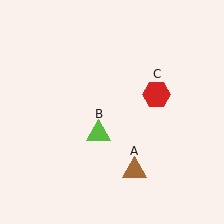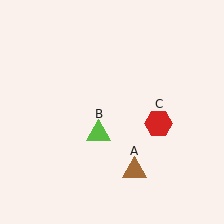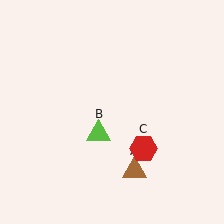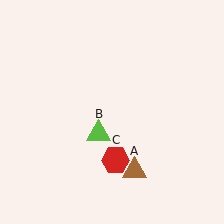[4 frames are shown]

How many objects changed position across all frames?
1 object changed position: red hexagon (object C).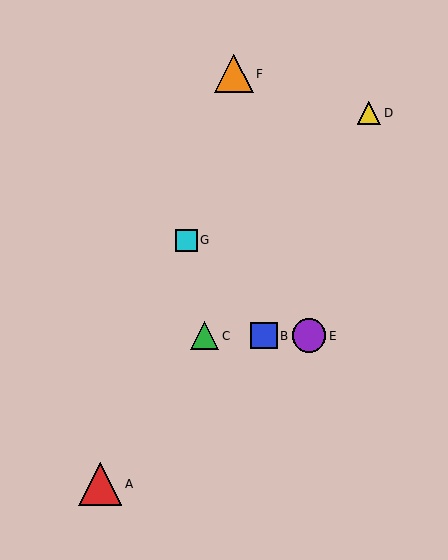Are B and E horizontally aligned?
Yes, both are at y≈336.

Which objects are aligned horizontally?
Objects B, C, E are aligned horizontally.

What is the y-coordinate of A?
Object A is at y≈484.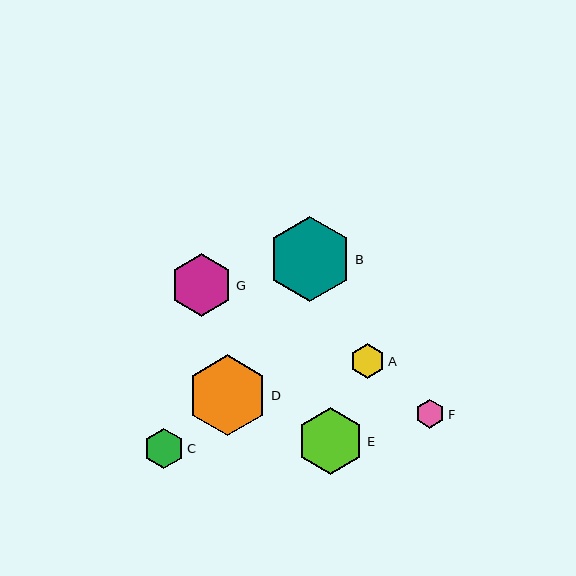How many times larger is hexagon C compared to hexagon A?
Hexagon C is approximately 1.2 times the size of hexagon A.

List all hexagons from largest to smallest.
From largest to smallest: B, D, E, G, C, A, F.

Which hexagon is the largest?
Hexagon B is the largest with a size of approximately 85 pixels.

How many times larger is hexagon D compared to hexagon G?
Hexagon D is approximately 1.3 times the size of hexagon G.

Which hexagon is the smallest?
Hexagon F is the smallest with a size of approximately 29 pixels.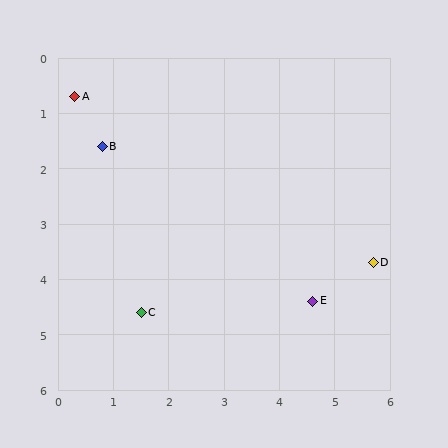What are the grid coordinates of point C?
Point C is at approximately (1.5, 4.6).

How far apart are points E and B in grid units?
Points E and B are about 4.7 grid units apart.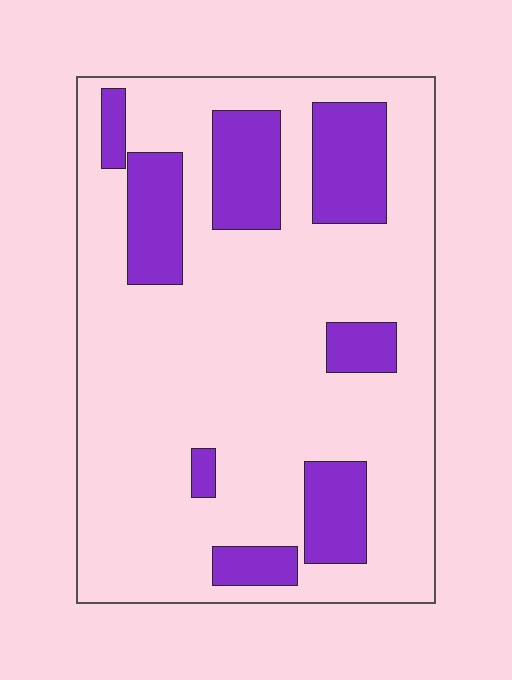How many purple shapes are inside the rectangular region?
8.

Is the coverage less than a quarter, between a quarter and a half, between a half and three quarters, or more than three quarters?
Less than a quarter.